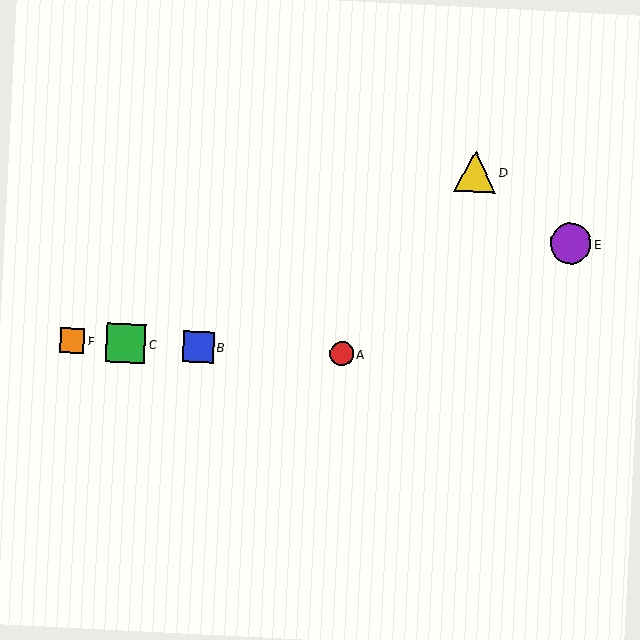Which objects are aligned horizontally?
Objects A, B, C, F are aligned horizontally.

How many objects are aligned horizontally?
4 objects (A, B, C, F) are aligned horizontally.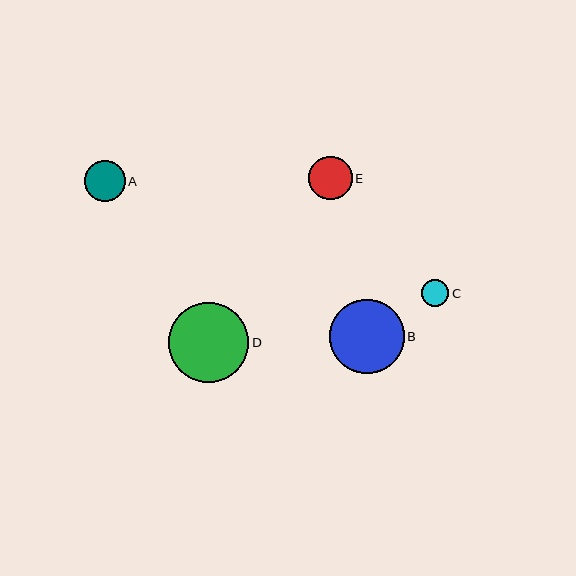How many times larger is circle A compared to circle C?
Circle A is approximately 1.5 times the size of circle C.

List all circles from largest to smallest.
From largest to smallest: D, B, E, A, C.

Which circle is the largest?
Circle D is the largest with a size of approximately 80 pixels.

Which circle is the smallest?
Circle C is the smallest with a size of approximately 27 pixels.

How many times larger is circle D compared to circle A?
Circle D is approximately 1.9 times the size of circle A.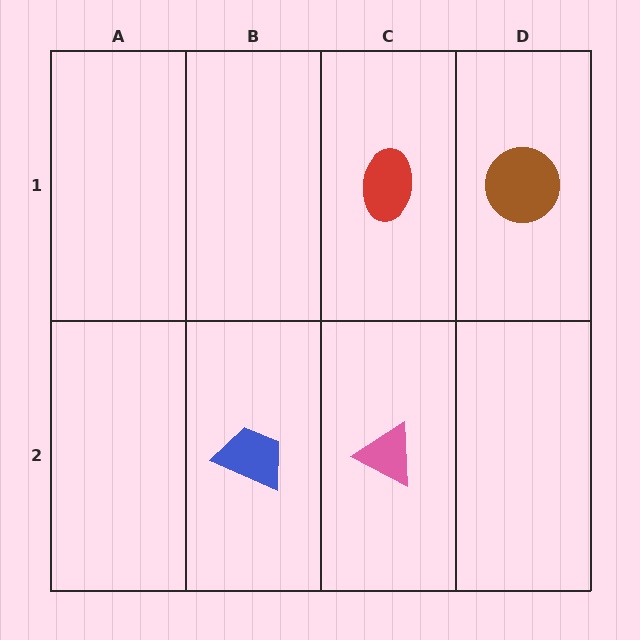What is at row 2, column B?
A blue trapezoid.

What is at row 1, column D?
A brown circle.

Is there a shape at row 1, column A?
No, that cell is empty.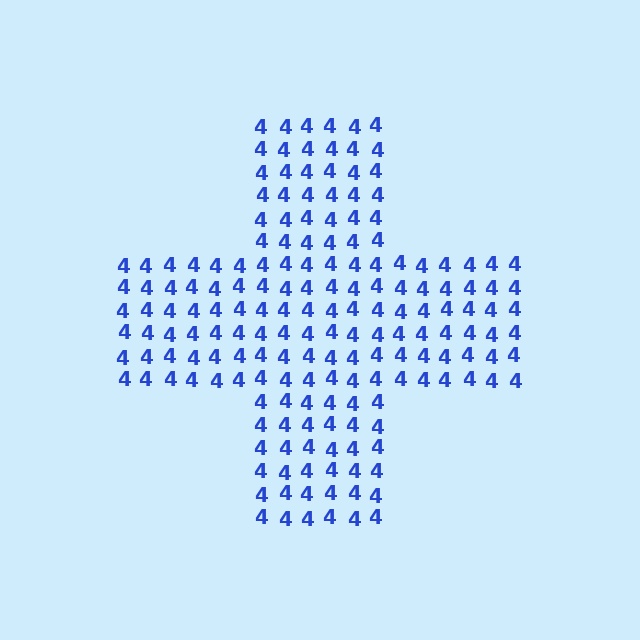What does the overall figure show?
The overall figure shows a cross.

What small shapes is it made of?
It is made of small digit 4's.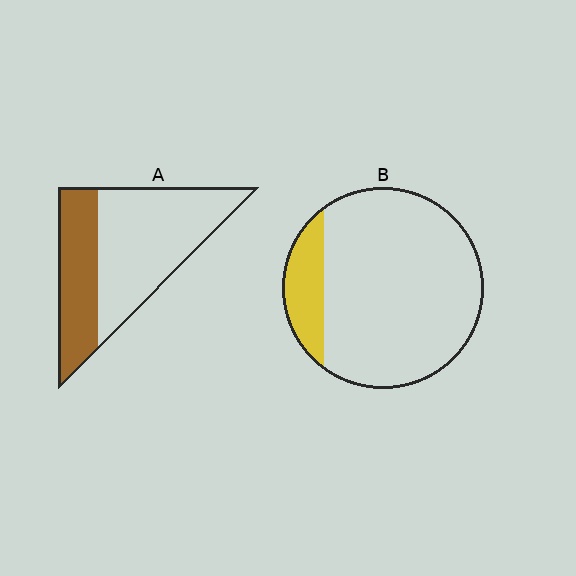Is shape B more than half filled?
No.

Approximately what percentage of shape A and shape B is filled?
A is approximately 35% and B is approximately 15%.